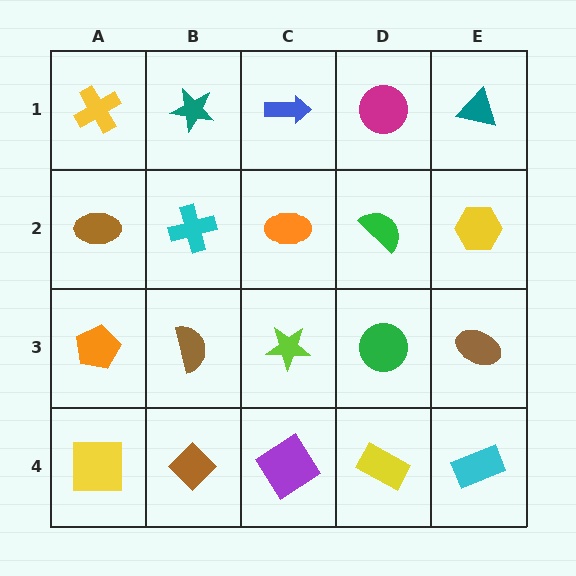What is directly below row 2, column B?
A brown semicircle.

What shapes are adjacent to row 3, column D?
A green semicircle (row 2, column D), a yellow rectangle (row 4, column D), a lime star (row 3, column C), a brown ellipse (row 3, column E).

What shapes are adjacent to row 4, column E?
A brown ellipse (row 3, column E), a yellow rectangle (row 4, column D).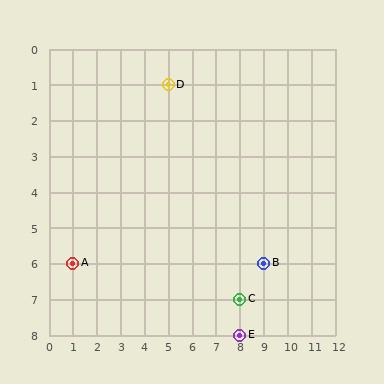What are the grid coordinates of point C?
Point C is at grid coordinates (8, 7).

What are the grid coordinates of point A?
Point A is at grid coordinates (1, 6).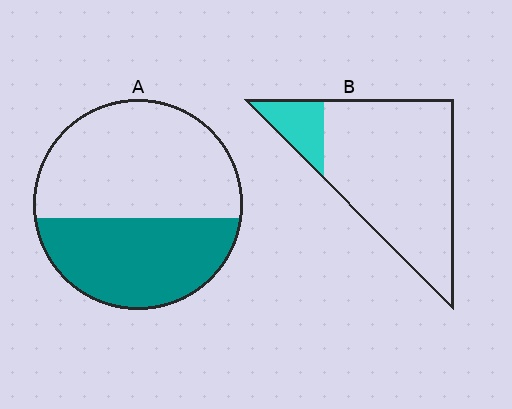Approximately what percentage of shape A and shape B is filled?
A is approximately 40% and B is approximately 15%.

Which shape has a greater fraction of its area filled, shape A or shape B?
Shape A.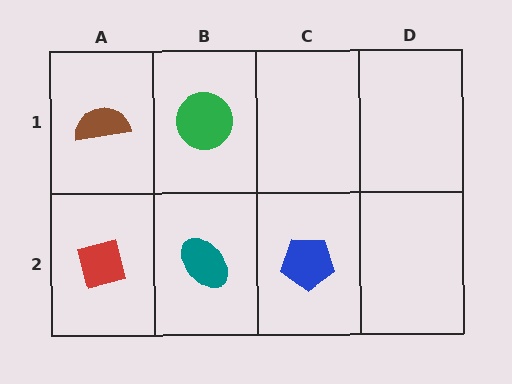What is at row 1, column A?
A brown semicircle.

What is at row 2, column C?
A blue pentagon.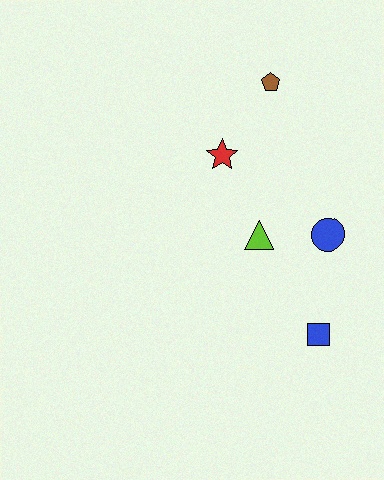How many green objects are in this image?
There are no green objects.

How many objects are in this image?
There are 5 objects.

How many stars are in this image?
There is 1 star.